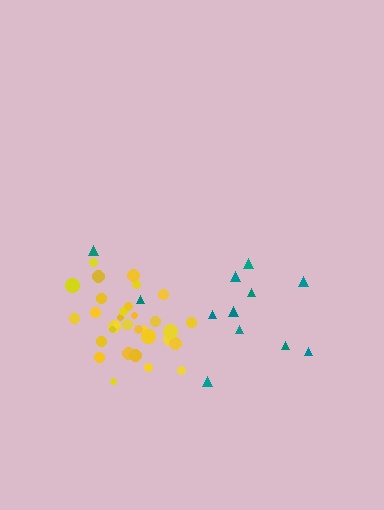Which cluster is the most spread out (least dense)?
Teal.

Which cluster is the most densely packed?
Yellow.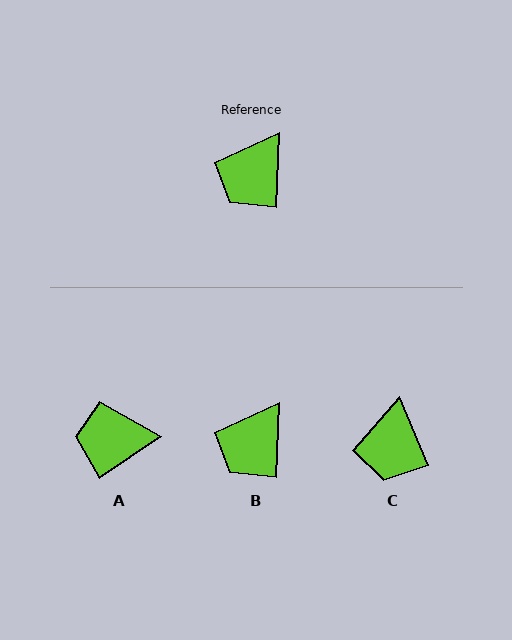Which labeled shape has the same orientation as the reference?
B.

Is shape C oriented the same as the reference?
No, it is off by about 25 degrees.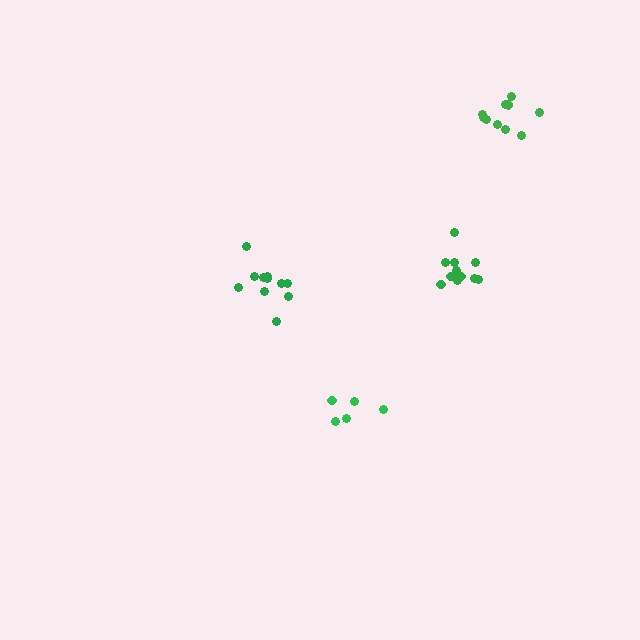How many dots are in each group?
Group 1: 11 dots, Group 2: 11 dots, Group 3: 10 dots, Group 4: 5 dots (37 total).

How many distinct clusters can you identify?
There are 4 distinct clusters.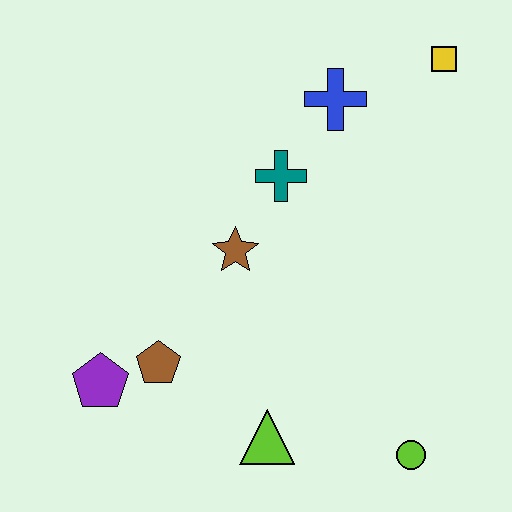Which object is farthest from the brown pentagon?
The yellow square is farthest from the brown pentagon.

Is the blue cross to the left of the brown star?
No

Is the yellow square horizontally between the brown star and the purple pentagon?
No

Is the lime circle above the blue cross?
No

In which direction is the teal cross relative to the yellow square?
The teal cross is to the left of the yellow square.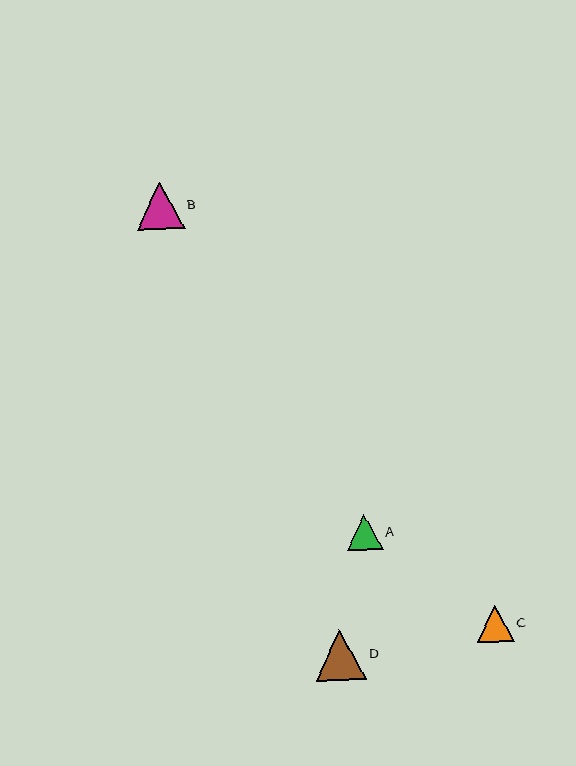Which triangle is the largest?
Triangle D is the largest with a size of approximately 50 pixels.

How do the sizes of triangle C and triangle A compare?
Triangle C and triangle A are approximately the same size.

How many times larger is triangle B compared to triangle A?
Triangle B is approximately 1.3 times the size of triangle A.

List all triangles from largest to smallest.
From largest to smallest: D, B, C, A.